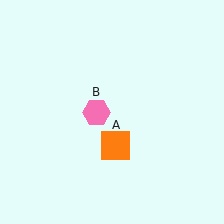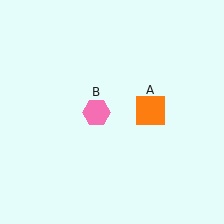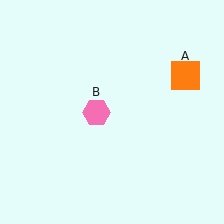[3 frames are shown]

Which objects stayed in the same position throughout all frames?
Pink hexagon (object B) remained stationary.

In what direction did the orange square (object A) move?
The orange square (object A) moved up and to the right.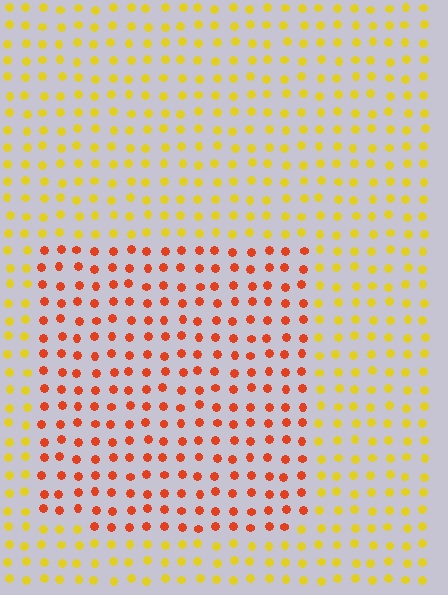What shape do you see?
I see a rectangle.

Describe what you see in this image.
The image is filled with small yellow elements in a uniform arrangement. A rectangle-shaped region is visible where the elements are tinted to a slightly different hue, forming a subtle color boundary.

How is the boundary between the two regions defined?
The boundary is defined purely by a slight shift in hue (about 44 degrees). Spacing, size, and orientation are identical on both sides.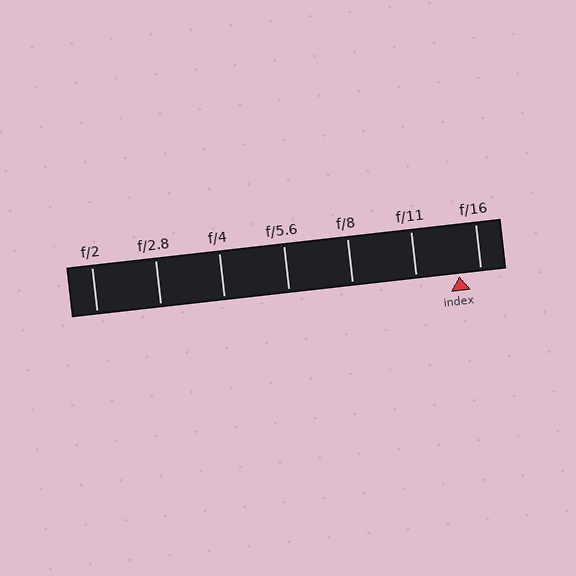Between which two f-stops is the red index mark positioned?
The index mark is between f/11 and f/16.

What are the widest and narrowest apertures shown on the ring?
The widest aperture shown is f/2 and the narrowest is f/16.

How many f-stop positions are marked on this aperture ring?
There are 7 f-stop positions marked.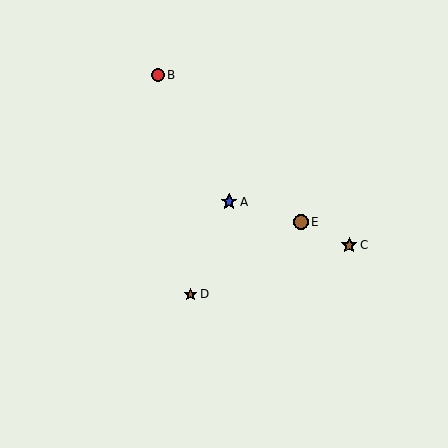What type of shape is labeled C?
Shape C is a brown star.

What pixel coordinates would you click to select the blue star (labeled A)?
Click at (229, 202) to select the blue star A.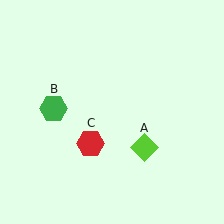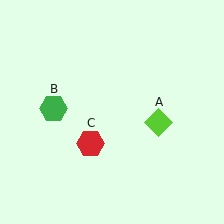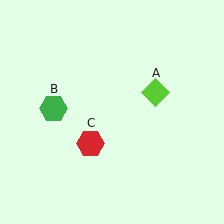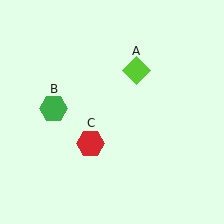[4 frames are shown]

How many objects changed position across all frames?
1 object changed position: lime diamond (object A).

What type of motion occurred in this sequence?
The lime diamond (object A) rotated counterclockwise around the center of the scene.